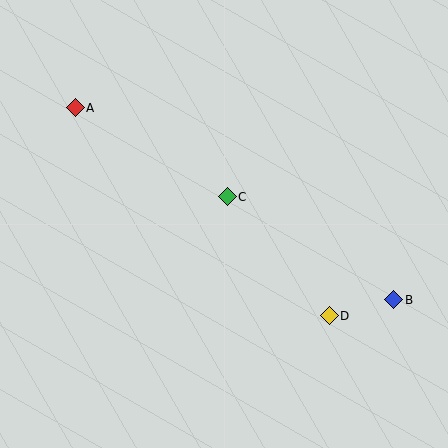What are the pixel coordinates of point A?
Point A is at (75, 108).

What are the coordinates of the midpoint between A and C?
The midpoint between A and C is at (151, 152).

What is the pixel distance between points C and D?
The distance between C and D is 157 pixels.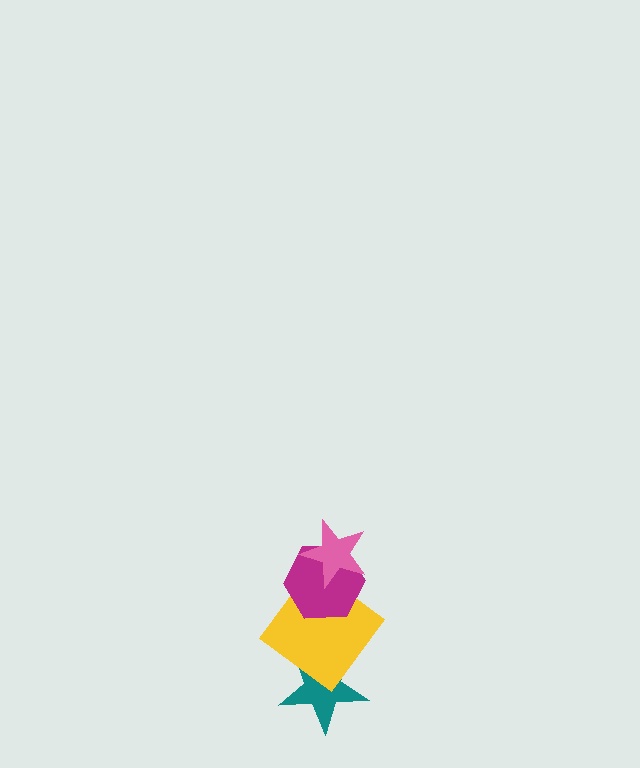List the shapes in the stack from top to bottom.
From top to bottom: the pink star, the magenta hexagon, the yellow diamond, the teal star.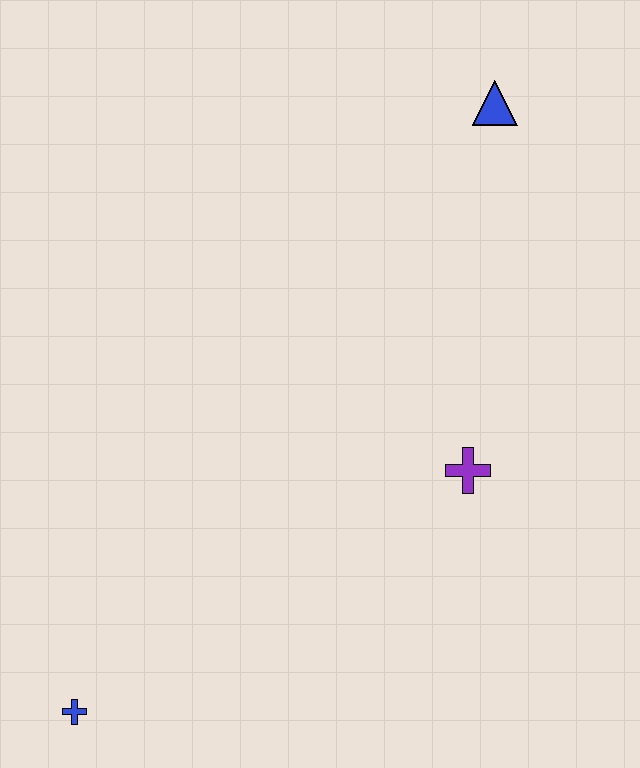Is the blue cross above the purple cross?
No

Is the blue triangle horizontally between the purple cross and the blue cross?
No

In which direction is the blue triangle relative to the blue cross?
The blue triangle is above the blue cross.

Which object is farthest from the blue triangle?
The blue cross is farthest from the blue triangle.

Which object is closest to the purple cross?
The blue triangle is closest to the purple cross.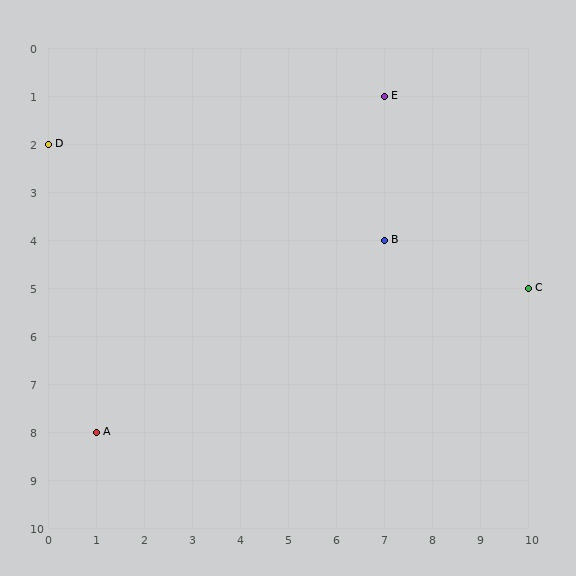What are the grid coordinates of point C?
Point C is at grid coordinates (10, 5).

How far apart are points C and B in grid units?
Points C and B are 3 columns and 1 row apart (about 3.2 grid units diagonally).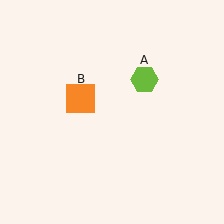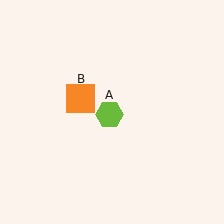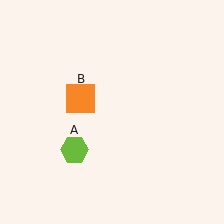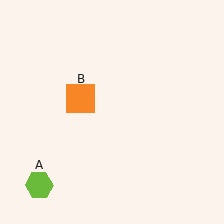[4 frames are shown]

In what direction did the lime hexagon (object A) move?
The lime hexagon (object A) moved down and to the left.